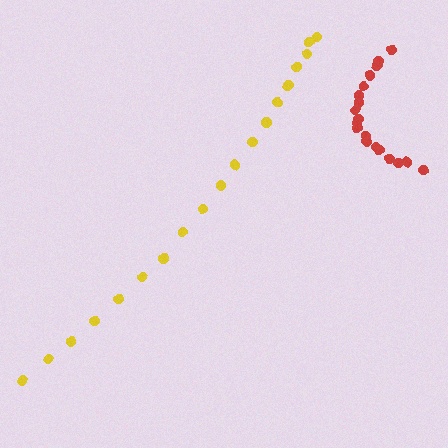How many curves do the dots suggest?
There are 2 distinct paths.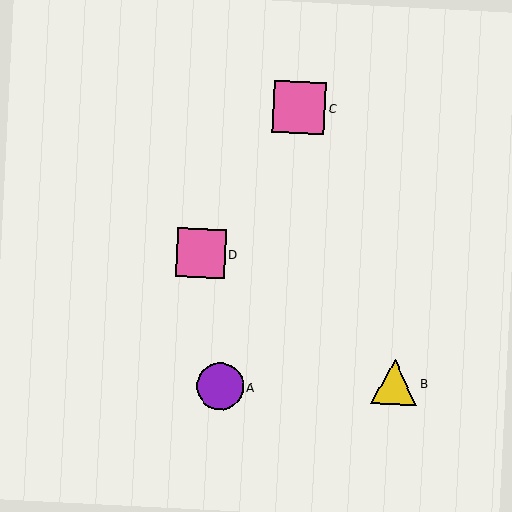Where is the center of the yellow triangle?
The center of the yellow triangle is at (394, 382).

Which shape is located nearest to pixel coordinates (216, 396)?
The purple circle (labeled A) at (220, 386) is nearest to that location.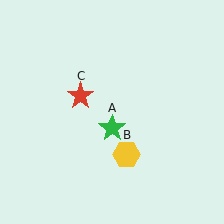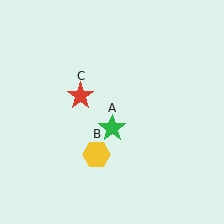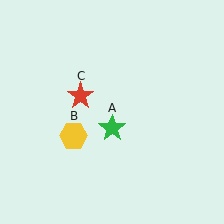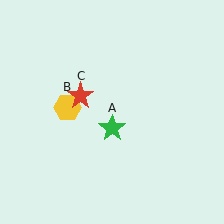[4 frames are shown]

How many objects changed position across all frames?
1 object changed position: yellow hexagon (object B).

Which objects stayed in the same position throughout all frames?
Green star (object A) and red star (object C) remained stationary.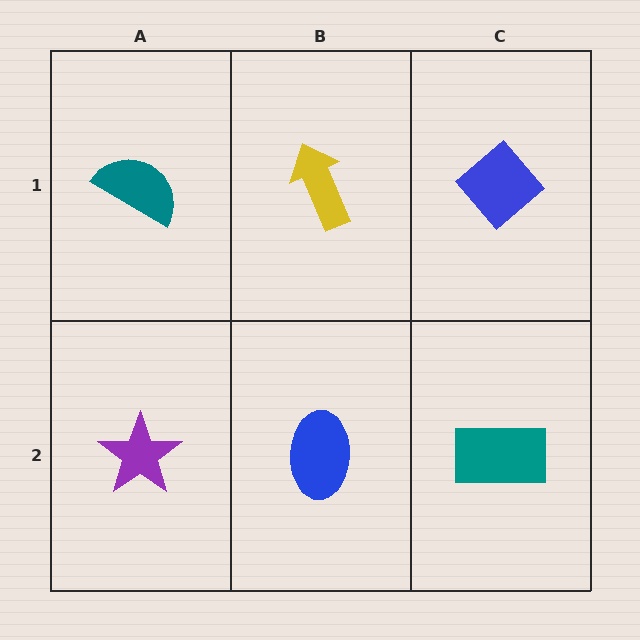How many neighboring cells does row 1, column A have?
2.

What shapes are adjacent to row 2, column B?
A yellow arrow (row 1, column B), a purple star (row 2, column A), a teal rectangle (row 2, column C).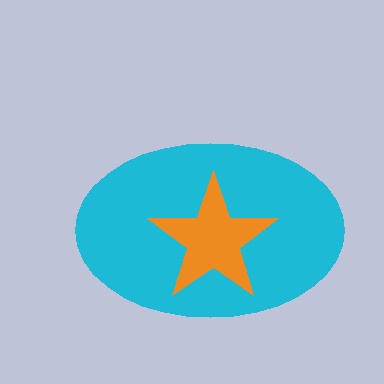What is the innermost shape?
The orange star.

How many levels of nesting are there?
2.